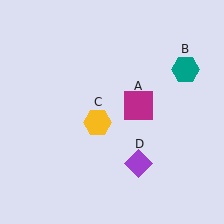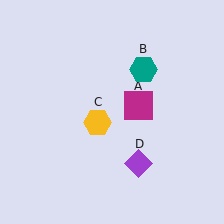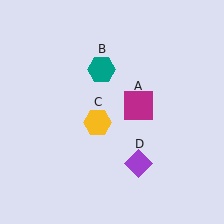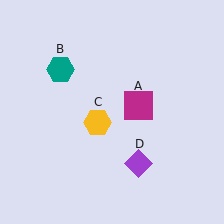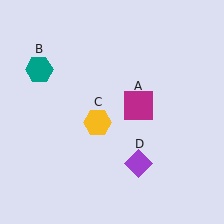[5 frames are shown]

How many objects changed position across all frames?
1 object changed position: teal hexagon (object B).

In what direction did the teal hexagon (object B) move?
The teal hexagon (object B) moved left.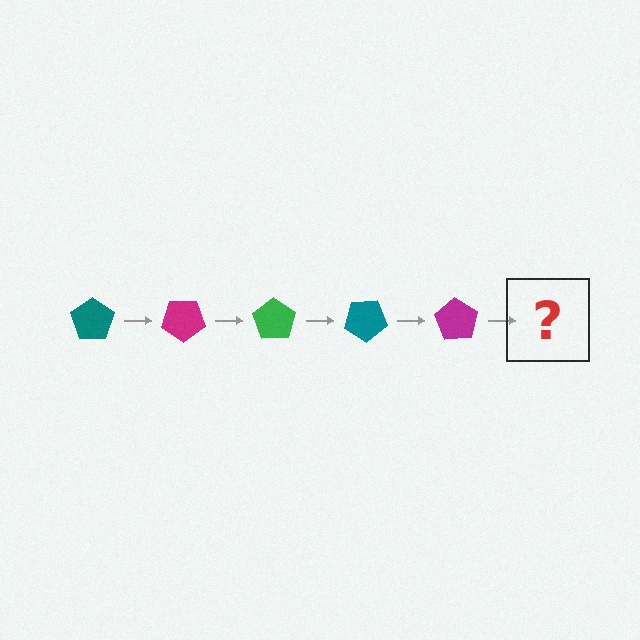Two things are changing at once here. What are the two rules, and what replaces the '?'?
The two rules are that it rotates 35 degrees each step and the color cycles through teal, magenta, and green. The '?' should be a green pentagon, rotated 175 degrees from the start.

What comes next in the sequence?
The next element should be a green pentagon, rotated 175 degrees from the start.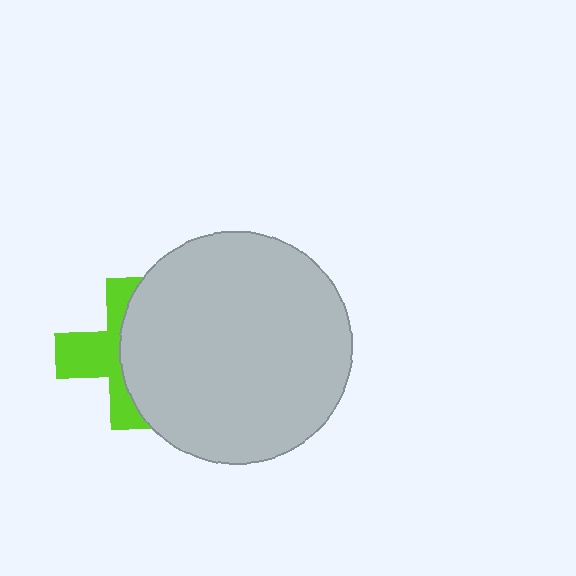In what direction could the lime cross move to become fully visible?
The lime cross could move left. That would shift it out from behind the light gray circle entirely.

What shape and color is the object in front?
The object in front is a light gray circle.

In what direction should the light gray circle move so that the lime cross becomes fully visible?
The light gray circle should move right. That is the shortest direction to clear the overlap and leave the lime cross fully visible.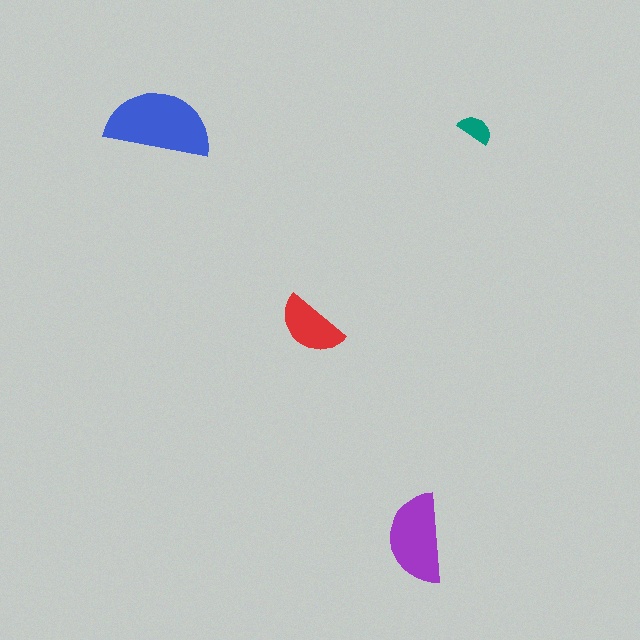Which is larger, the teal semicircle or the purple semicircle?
The purple one.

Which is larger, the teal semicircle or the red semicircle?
The red one.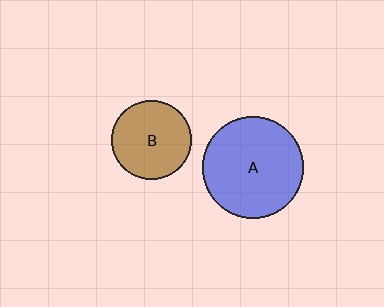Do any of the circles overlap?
No, none of the circles overlap.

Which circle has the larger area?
Circle A (blue).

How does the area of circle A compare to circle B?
Approximately 1.7 times.